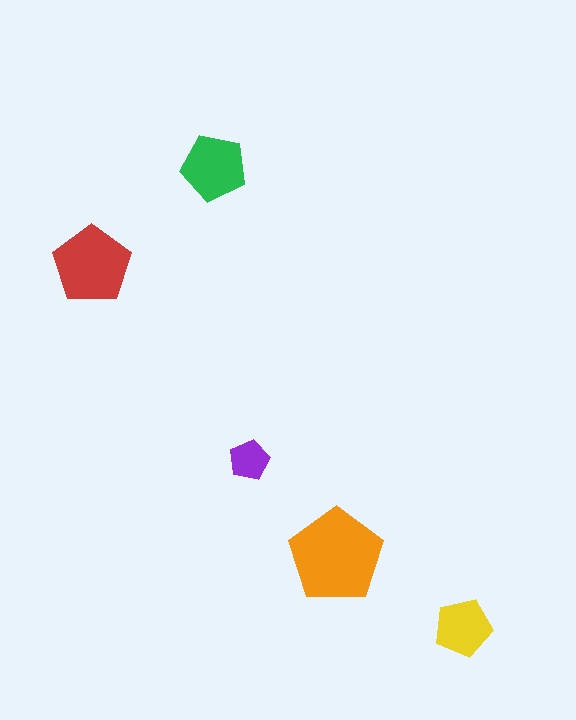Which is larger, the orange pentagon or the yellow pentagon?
The orange one.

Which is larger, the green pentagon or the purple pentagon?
The green one.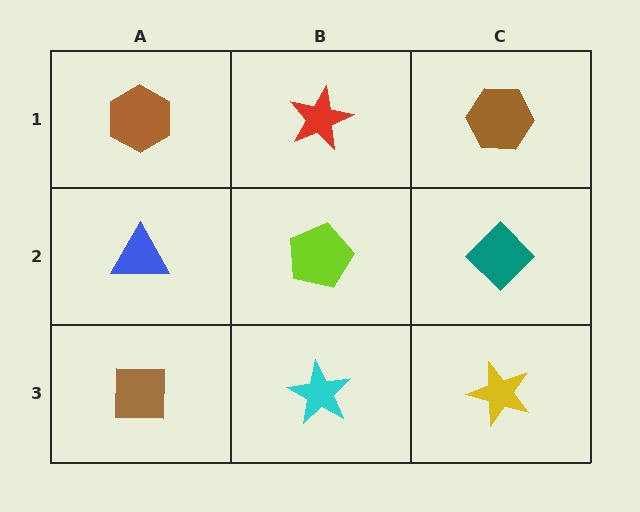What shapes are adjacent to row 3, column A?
A blue triangle (row 2, column A), a cyan star (row 3, column B).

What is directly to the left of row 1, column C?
A red star.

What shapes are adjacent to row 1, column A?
A blue triangle (row 2, column A), a red star (row 1, column B).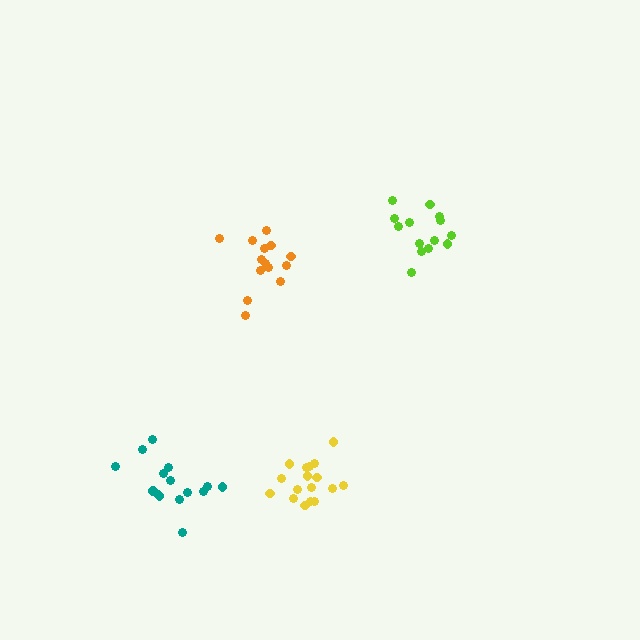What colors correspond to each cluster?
The clusters are colored: orange, teal, lime, yellow.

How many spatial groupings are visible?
There are 4 spatial groupings.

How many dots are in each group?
Group 1: 14 dots, Group 2: 15 dots, Group 3: 14 dots, Group 4: 17 dots (60 total).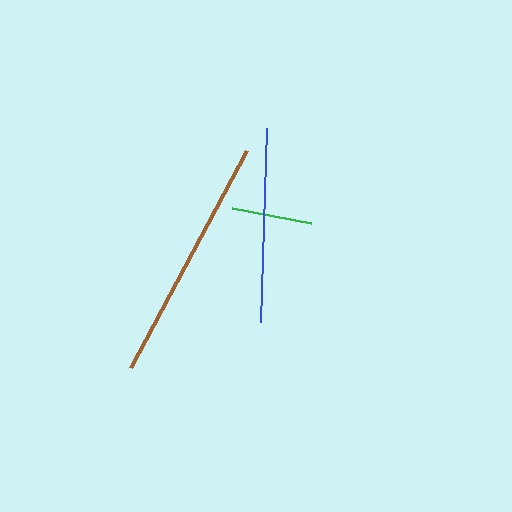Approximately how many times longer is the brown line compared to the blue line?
The brown line is approximately 1.3 times the length of the blue line.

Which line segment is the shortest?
The green line is the shortest at approximately 81 pixels.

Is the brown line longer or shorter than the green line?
The brown line is longer than the green line.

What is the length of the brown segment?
The brown segment is approximately 247 pixels long.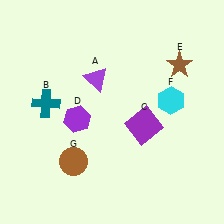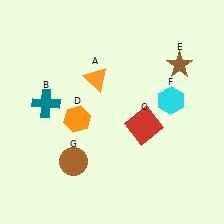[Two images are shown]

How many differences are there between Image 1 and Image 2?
There are 3 differences between the two images.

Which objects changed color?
A changed from purple to orange. C changed from purple to red. D changed from purple to orange.